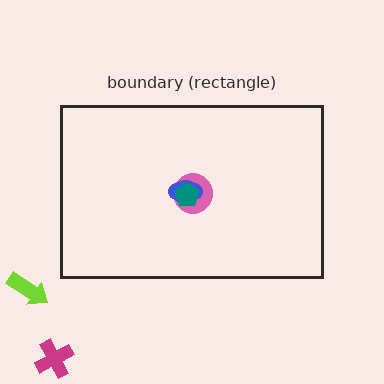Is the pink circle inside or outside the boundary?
Inside.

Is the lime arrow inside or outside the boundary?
Outside.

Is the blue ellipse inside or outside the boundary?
Inside.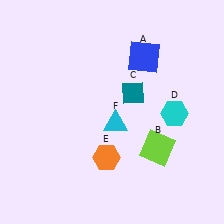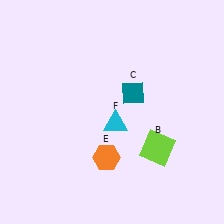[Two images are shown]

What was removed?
The blue square (A), the cyan hexagon (D) were removed in Image 2.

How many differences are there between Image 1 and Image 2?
There are 2 differences between the two images.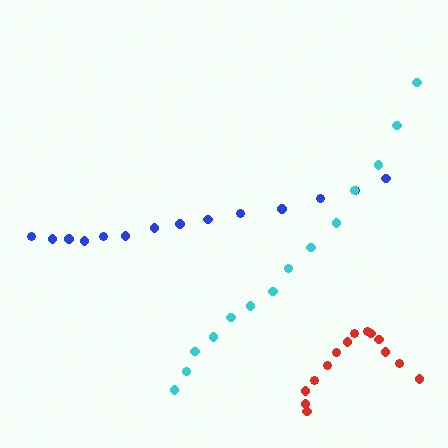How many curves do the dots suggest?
There are 3 distinct paths.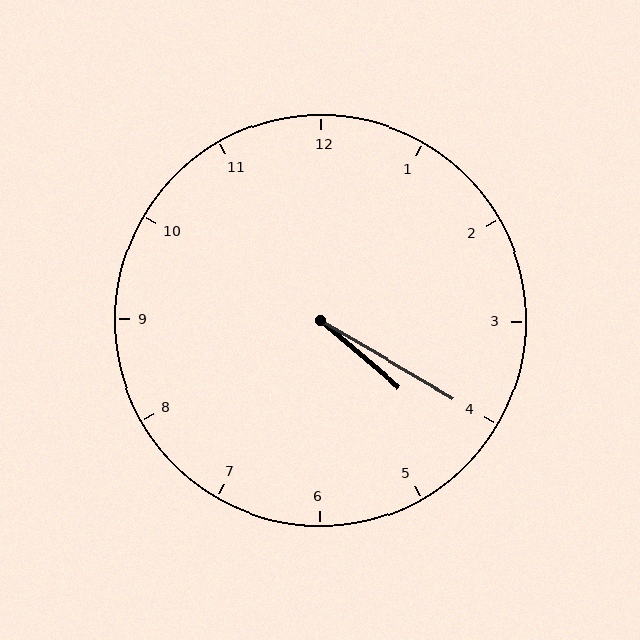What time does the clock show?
4:20.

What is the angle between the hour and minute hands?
Approximately 10 degrees.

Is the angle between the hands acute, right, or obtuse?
It is acute.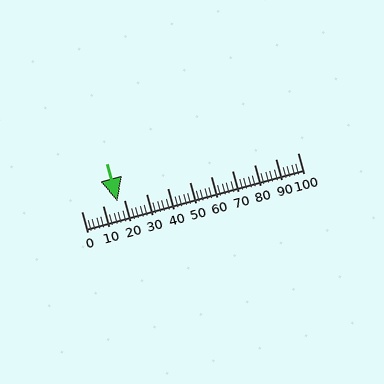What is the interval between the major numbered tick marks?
The major tick marks are spaced 10 units apart.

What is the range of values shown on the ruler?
The ruler shows values from 0 to 100.